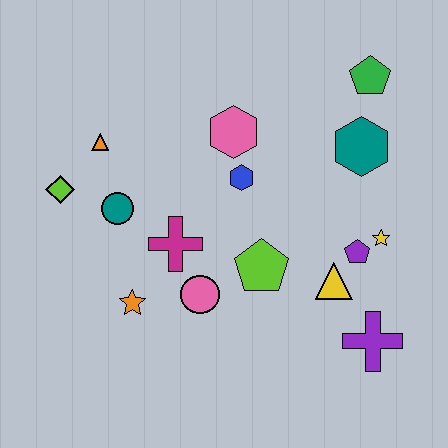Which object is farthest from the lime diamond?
The purple cross is farthest from the lime diamond.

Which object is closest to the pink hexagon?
The blue hexagon is closest to the pink hexagon.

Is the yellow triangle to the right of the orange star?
Yes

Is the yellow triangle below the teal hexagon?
Yes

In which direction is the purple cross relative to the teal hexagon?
The purple cross is below the teal hexagon.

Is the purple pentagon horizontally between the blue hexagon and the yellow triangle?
No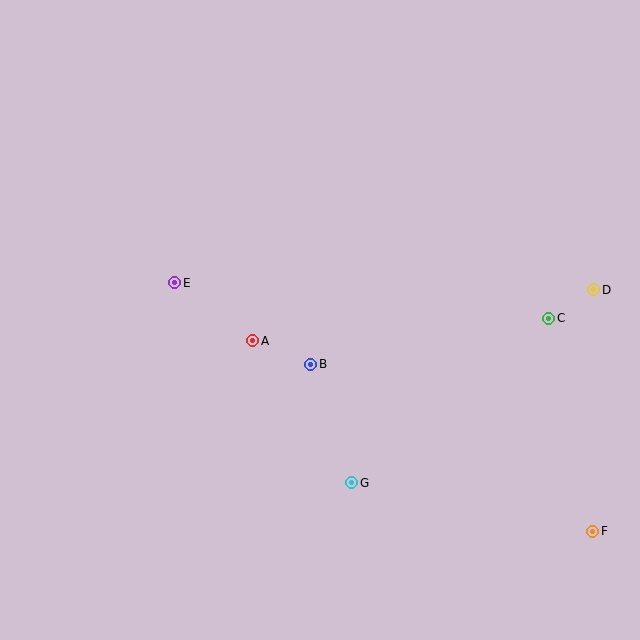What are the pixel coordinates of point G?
Point G is at (352, 483).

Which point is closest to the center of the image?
Point B at (311, 364) is closest to the center.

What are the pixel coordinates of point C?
Point C is at (549, 318).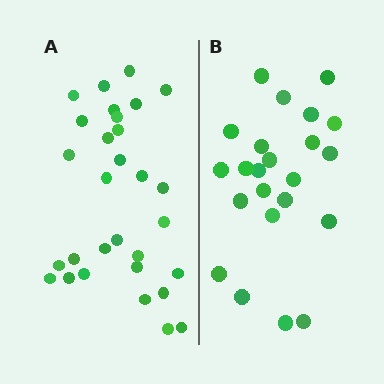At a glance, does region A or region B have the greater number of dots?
Region A (the left region) has more dots.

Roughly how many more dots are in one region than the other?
Region A has roughly 8 or so more dots than region B.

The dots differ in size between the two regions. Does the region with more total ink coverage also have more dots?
No. Region B has more total ink coverage because its dots are larger, but region A actually contains more individual dots. Total area can be misleading — the number of items is what matters here.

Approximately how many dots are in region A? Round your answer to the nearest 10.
About 30 dots.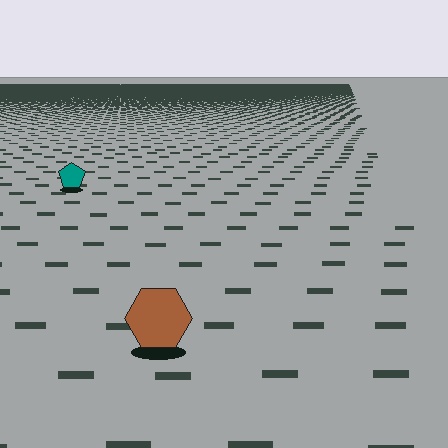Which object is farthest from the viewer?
The teal pentagon is farthest from the viewer. It appears smaller and the ground texture around it is denser.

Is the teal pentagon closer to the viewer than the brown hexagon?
No. The brown hexagon is closer — you can tell from the texture gradient: the ground texture is coarser near it.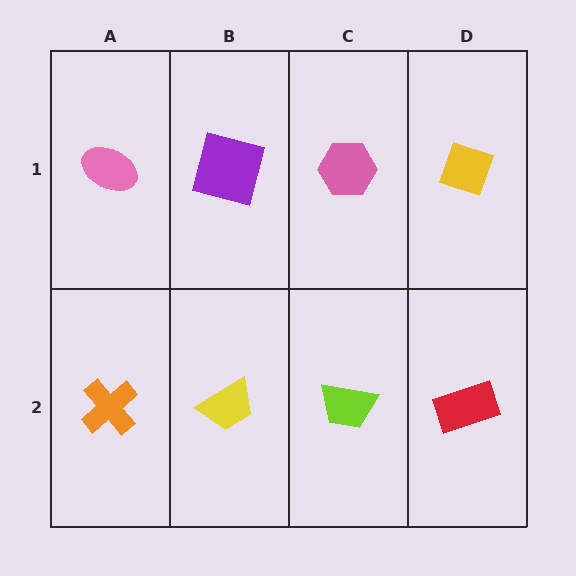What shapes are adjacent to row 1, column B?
A yellow trapezoid (row 2, column B), a pink ellipse (row 1, column A), a pink hexagon (row 1, column C).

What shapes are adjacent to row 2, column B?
A purple square (row 1, column B), an orange cross (row 2, column A), a lime trapezoid (row 2, column C).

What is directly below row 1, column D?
A red rectangle.